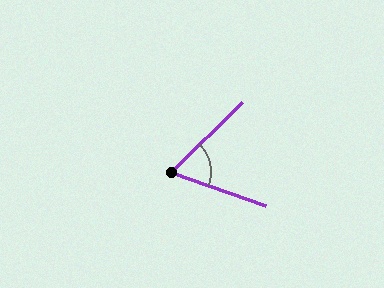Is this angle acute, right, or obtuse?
It is acute.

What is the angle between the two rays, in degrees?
Approximately 64 degrees.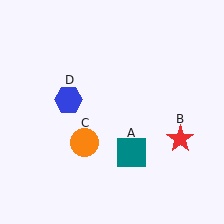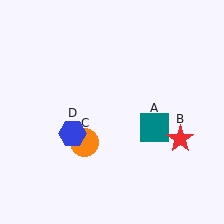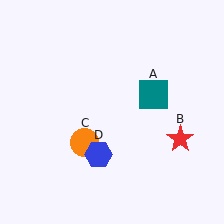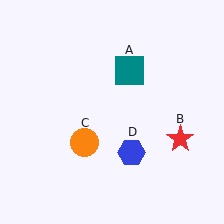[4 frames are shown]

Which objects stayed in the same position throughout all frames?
Red star (object B) and orange circle (object C) remained stationary.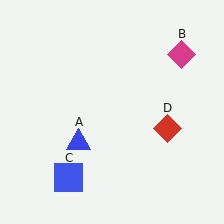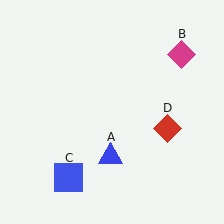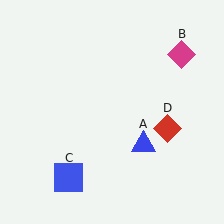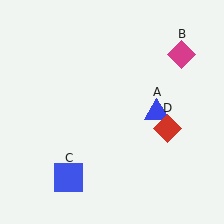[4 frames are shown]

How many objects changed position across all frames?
1 object changed position: blue triangle (object A).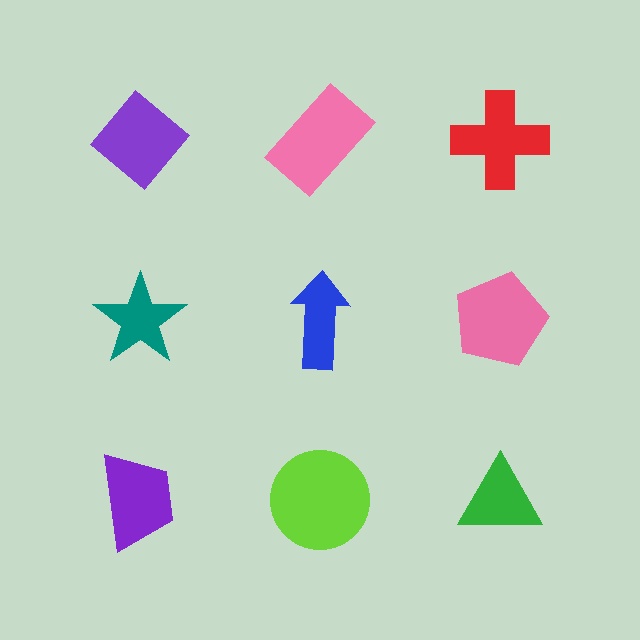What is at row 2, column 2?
A blue arrow.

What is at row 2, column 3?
A pink pentagon.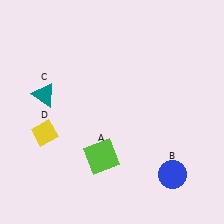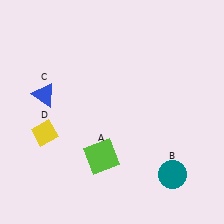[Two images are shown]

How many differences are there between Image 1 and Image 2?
There are 2 differences between the two images.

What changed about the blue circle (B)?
In Image 1, B is blue. In Image 2, it changed to teal.